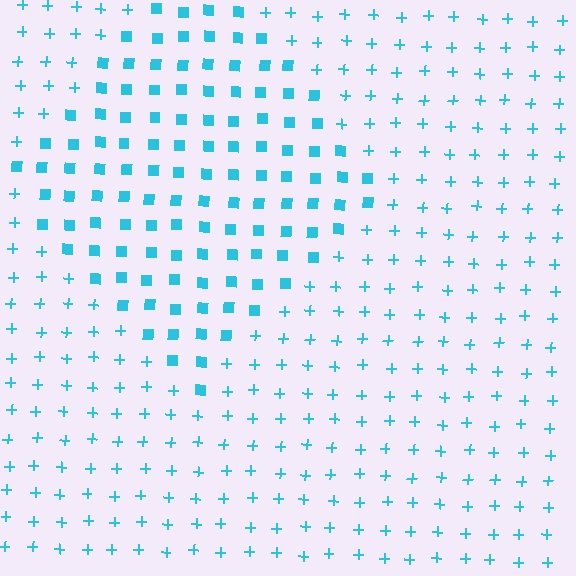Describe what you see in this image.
The image is filled with small cyan elements arranged in a uniform grid. A diamond-shaped region contains squares, while the surrounding area contains plus signs. The boundary is defined purely by the change in element shape.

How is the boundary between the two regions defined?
The boundary is defined by a change in element shape: squares inside vs. plus signs outside. All elements share the same color and spacing.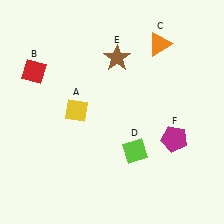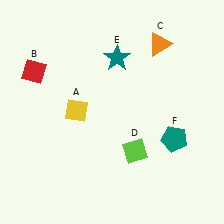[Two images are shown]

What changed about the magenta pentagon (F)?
In Image 1, F is magenta. In Image 2, it changed to teal.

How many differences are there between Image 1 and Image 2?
There are 2 differences between the two images.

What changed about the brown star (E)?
In Image 1, E is brown. In Image 2, it changed to teal.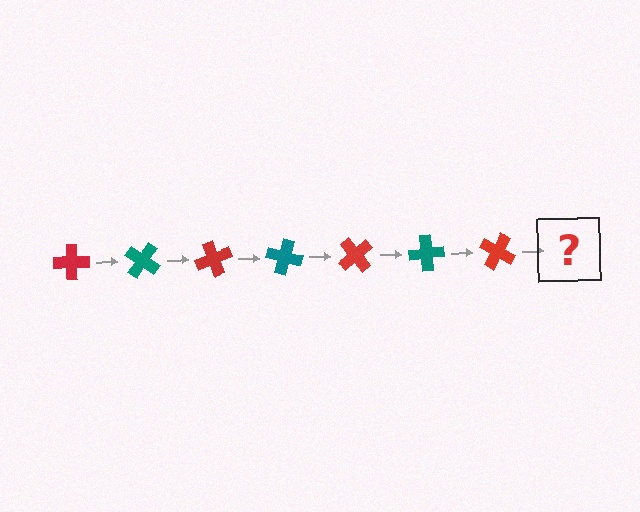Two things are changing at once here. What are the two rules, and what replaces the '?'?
The two rules are that it rotates 35 degrees each step and the color cycles through red and teal. The '?' should be a teal cross, rotated 245 degrees from the start.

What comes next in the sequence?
The next element should be a teal cross, rotated 245 degrees from the start.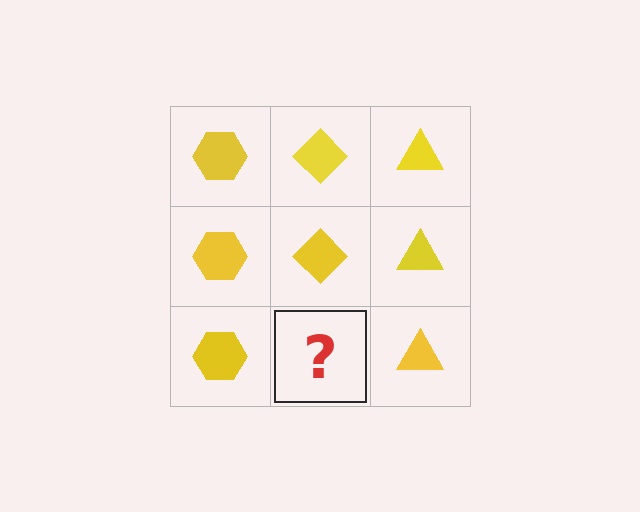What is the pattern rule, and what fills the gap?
The rule is that each column has a consistent shape. The gap should be filled with a yellow diamond.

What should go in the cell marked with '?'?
The missing cell should contain a yellow diamond.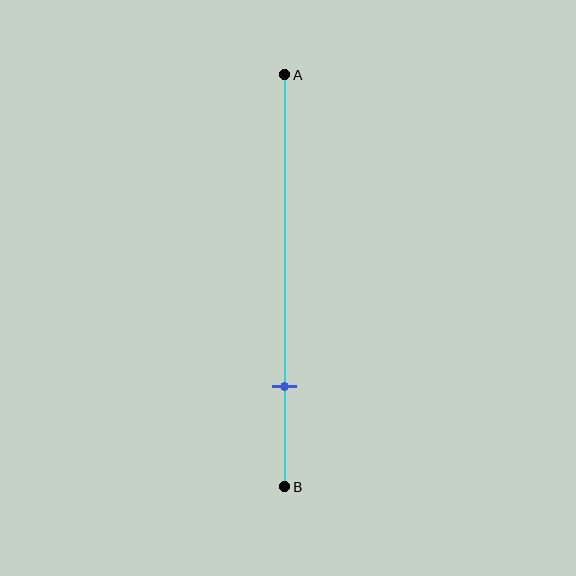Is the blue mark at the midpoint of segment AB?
No, the mark is at about 75% from A, not at the 50% midpoint.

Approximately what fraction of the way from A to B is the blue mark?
The blue mark is approximately 75% of the way from A to B.